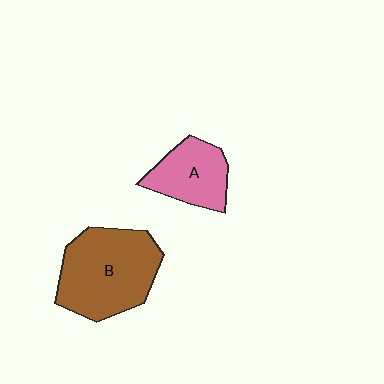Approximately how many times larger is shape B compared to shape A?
Approximately 1.8 times.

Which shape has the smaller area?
Shape A (pink).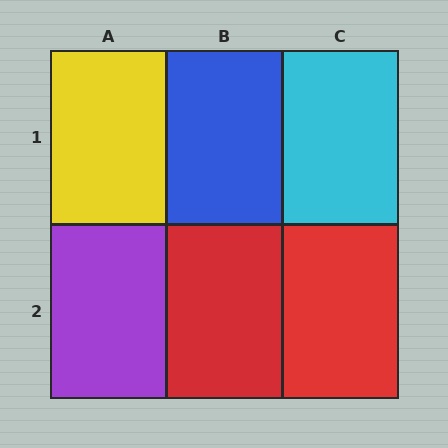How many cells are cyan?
1 cell is cyan.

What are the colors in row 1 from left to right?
Yellow, blue, cyan.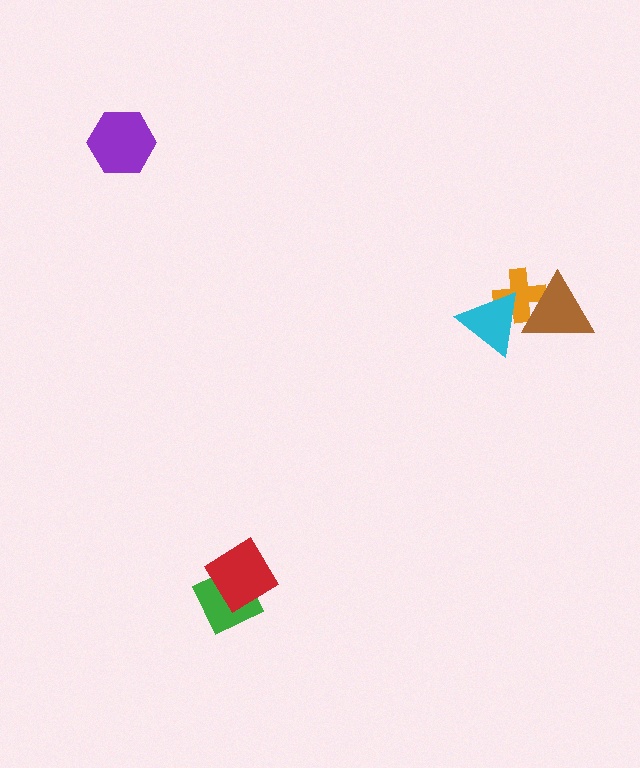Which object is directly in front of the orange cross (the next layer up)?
The cyan triangle is directly in front of the orange cross.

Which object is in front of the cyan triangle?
The brown triangle is in front of the cyan triangle.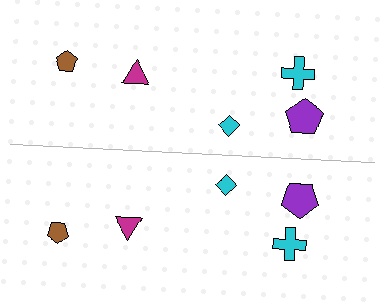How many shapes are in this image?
There are 10 shapes in this image.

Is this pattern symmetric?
Yes, this pattern has bilateral (reflection) symmetry.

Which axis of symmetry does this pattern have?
The pattern has a horizontal axis of symmetry running through the center of the image.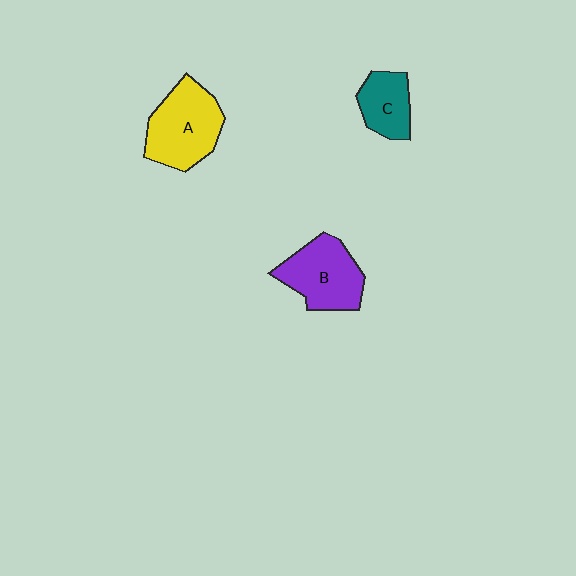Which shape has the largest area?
Shape A (yellow).